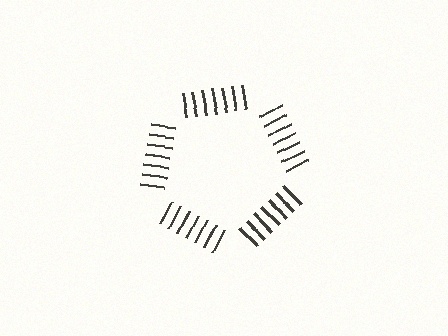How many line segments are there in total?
35 — 7 along each of the 5 edges.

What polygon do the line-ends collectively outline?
An illusory pentagon — the line segments terminate on its edges but no continuous stroke is drawn.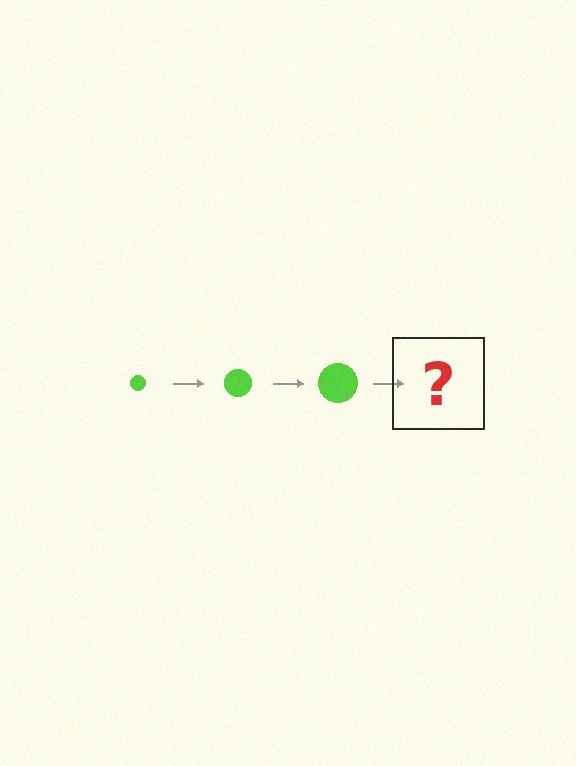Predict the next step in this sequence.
The next step is a lime circle, larger than the previous one.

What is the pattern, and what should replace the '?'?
The pattern is that the circle gets progressively larger each step. The '?' should be a lime circle, larger than the previous one.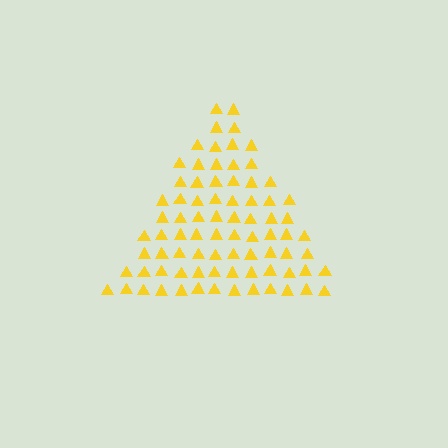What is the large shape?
The large shape is a triangle.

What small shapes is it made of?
It is made of small triangles.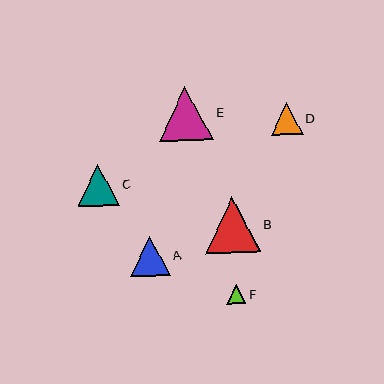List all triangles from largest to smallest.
From largest to smallest: B, E, C, A, D, F.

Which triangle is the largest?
Triangle B is the largest with a size of approximately 56 pixels.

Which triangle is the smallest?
Triangle F is the smallest with a size of approximately 19 pixels.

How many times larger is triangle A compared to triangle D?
Triangle A is approximately 1.2 times the size of triangle D.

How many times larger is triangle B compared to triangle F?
Triangle B is approximately 2.9 times the size of triangle F.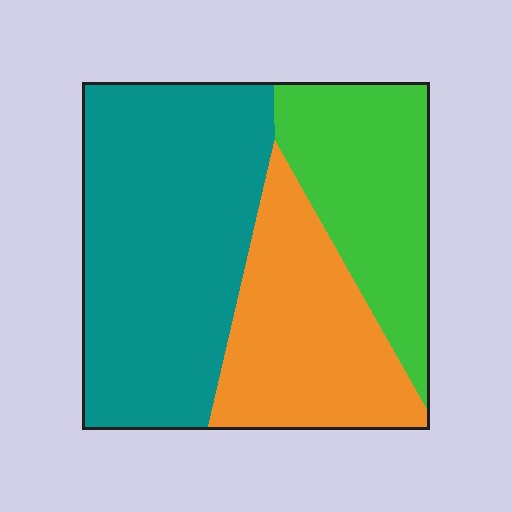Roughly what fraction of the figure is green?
Green takes up about one quarter (1/4) of the figure.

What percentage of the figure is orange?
Orange covers about 30% of the figure.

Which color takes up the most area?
Teal, at roughly 45%.